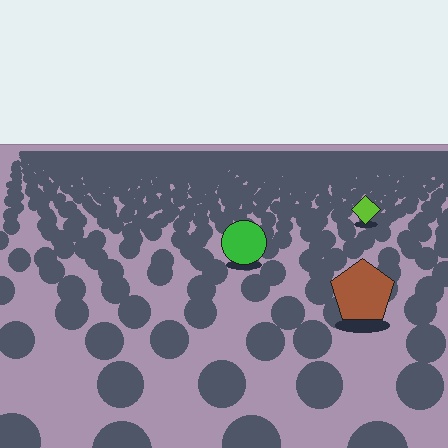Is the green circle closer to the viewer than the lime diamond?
Yes. The green circle is closer — you can tell from the texture gradient: the ground texture is coarser near it.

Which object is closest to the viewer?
The brown pentagon is closest. The texture marks near it are larger and more spread out.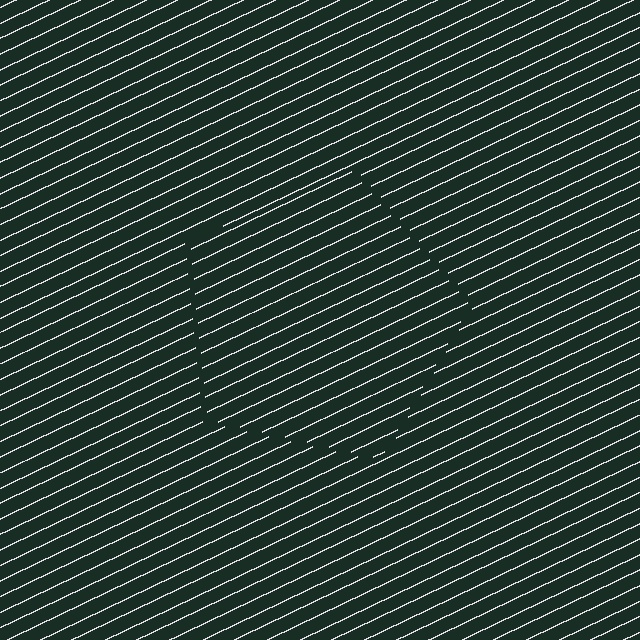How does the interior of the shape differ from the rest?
The interior of the shape contains the same grating, shifted by half a period — the contour is defined by the phase discontinuity where line-ends from the inner and outer gratings abut.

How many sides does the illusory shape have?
5 sides — the line-ends trace a pentagon.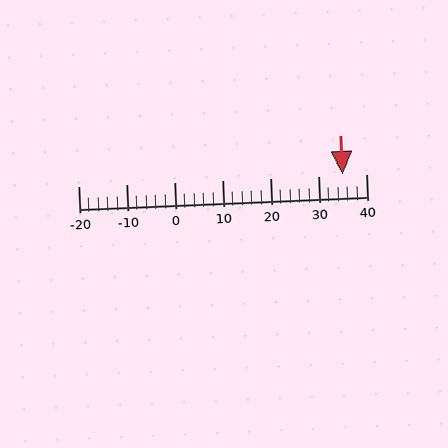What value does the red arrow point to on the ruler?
The red arrow points to approximately 35.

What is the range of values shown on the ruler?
The ruler shows values from -20 to 40.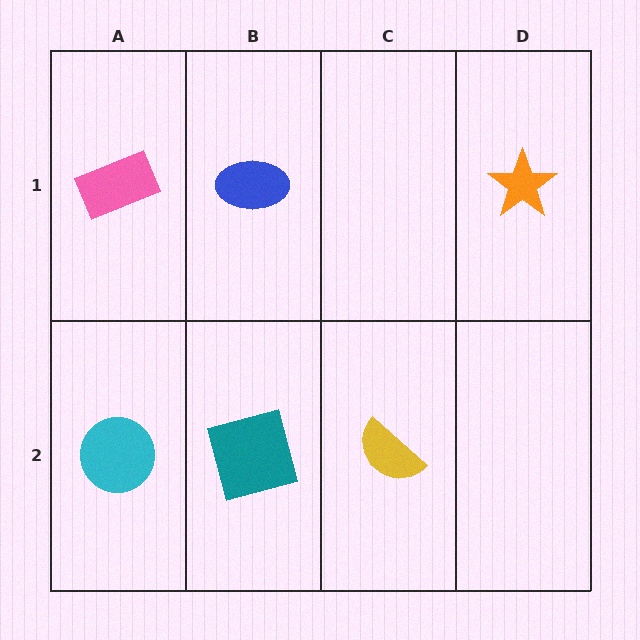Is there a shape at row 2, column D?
No, that cell is empty.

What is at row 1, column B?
A blue ellipse.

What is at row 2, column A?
A cyan circle.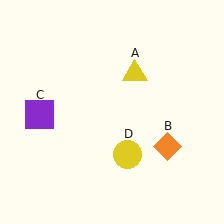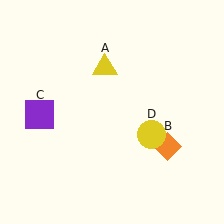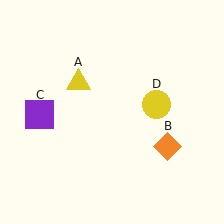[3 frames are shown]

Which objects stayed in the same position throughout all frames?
Orange diamond (object B) and purple square (object C) remained stationary.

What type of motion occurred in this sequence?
The yellow triangle (object A), yellow circle (object D) rotated counterclockwise around the center of the scene.